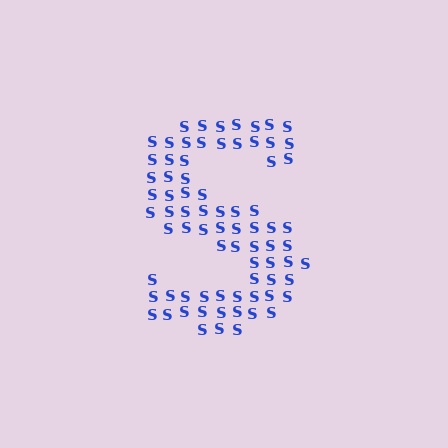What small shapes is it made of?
It is made of small letter S's.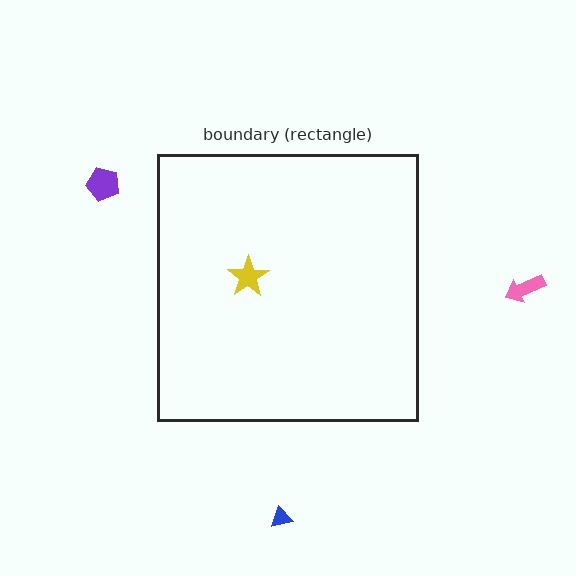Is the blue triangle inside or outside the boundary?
Outside.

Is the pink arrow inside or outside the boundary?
Outside.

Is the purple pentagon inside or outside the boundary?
Outside.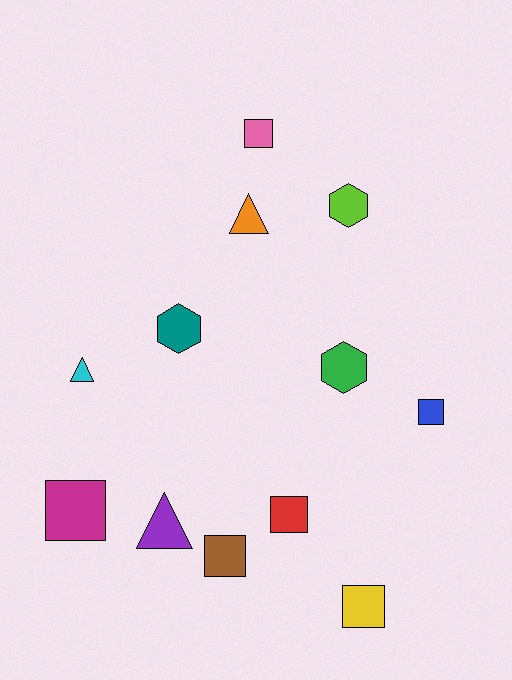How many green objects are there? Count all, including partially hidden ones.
There is 1 green object.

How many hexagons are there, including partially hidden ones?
There are 3 hexagons.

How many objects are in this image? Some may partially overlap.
There are 12 objects.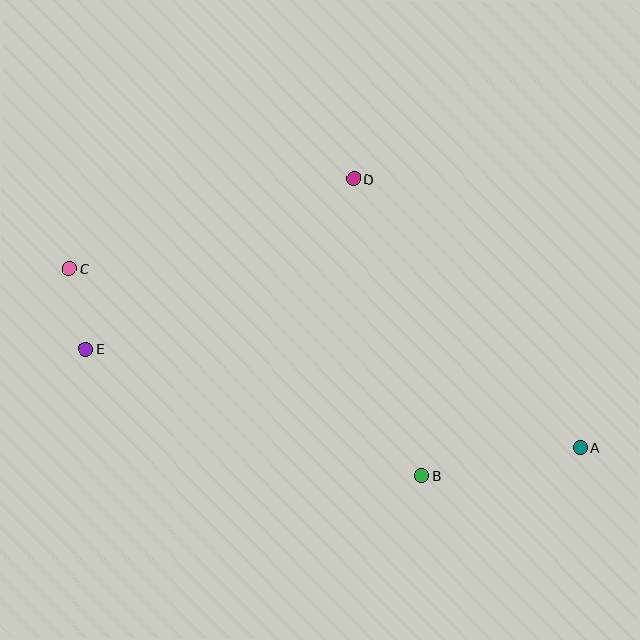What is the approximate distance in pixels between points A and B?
The distance between A and B is approximately 161 pixels.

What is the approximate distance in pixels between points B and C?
The distance between B and C is approximately 409 pixels.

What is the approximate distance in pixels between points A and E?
The distance between A and E is approximately 504 pixels.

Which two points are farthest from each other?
Points A and C are farthest from each other.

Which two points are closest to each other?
Points C and E are closest to each other.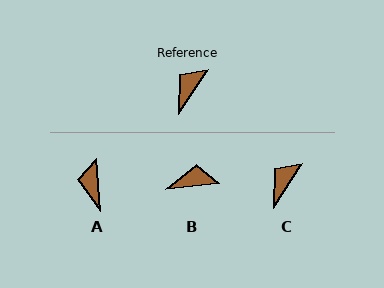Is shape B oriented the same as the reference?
No, it is off by about 51 degrees.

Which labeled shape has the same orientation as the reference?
C.